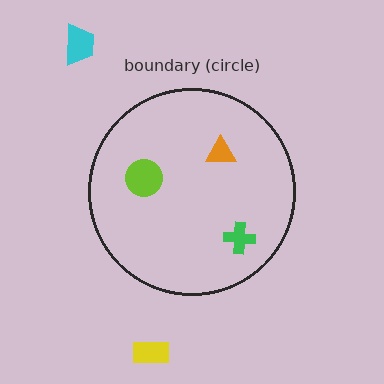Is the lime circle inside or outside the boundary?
Inside.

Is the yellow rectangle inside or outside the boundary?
Outside.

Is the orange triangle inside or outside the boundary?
Inside.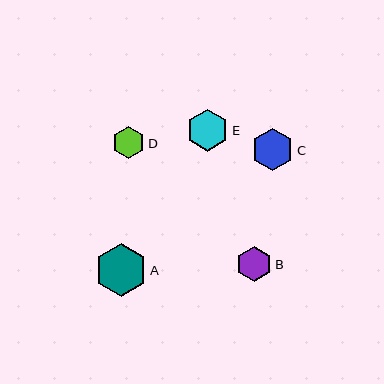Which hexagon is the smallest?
Hexagon D is the smallest with a size of approximately 32 pixels.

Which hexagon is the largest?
Hexagon A is the largest with a size of approximately 52 pixels.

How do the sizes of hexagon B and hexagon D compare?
Hexagon B and hexagon D are approximately the same size.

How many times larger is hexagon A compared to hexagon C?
Hexagon A is approximately 1.2 times the size of hexagon C.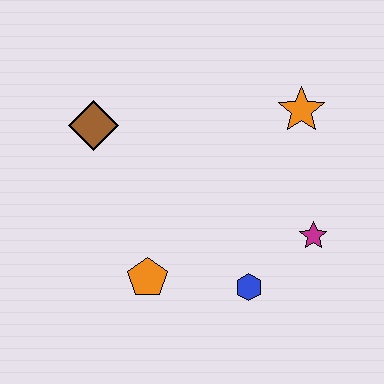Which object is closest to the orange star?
The magenta star is closest to the orange star.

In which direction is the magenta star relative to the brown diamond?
The magenta star is to the right of the brown diamond.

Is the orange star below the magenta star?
No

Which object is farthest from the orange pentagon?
The orange star is farthest from the orange pentagon.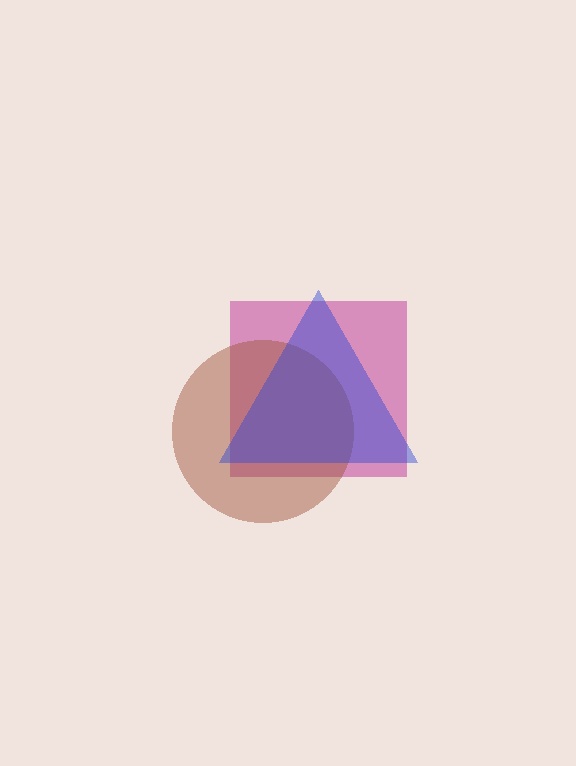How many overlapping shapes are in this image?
There are 3 overlapping shapes in the image.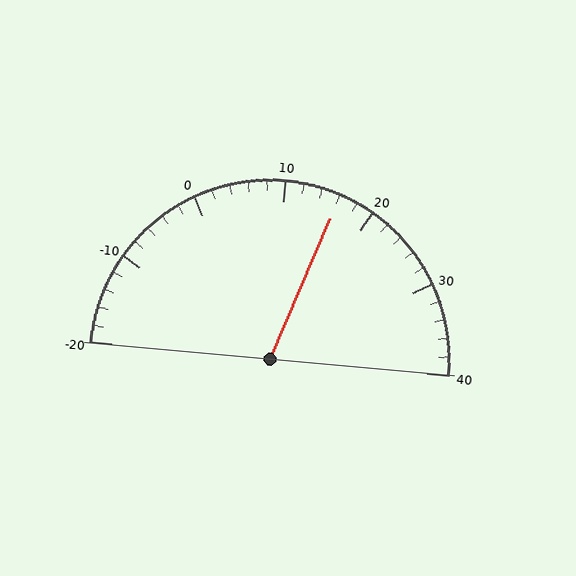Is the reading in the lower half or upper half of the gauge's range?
The reading is in the upper half of the range (-20 to 40).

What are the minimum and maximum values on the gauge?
The gauge ranges from -20 to 40.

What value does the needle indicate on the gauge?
The needle indicates approximately 16.